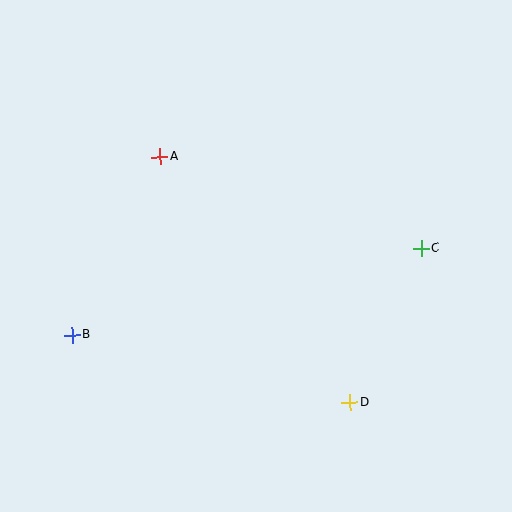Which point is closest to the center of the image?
Point A at (160, 157) is closest to the center.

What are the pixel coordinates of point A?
Point A is at (160, 157).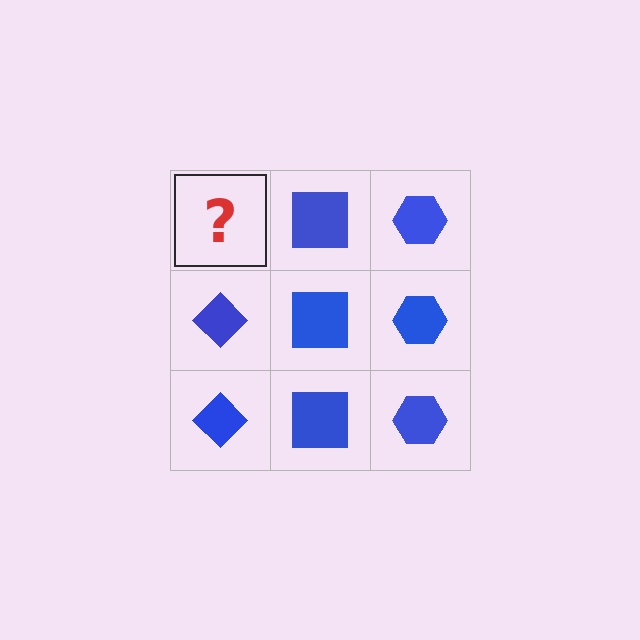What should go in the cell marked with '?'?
The missing cell should contain a blue diamond.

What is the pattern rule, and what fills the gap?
The rule is that each column has a consistent shape. The gap should be filled with a blue diamond.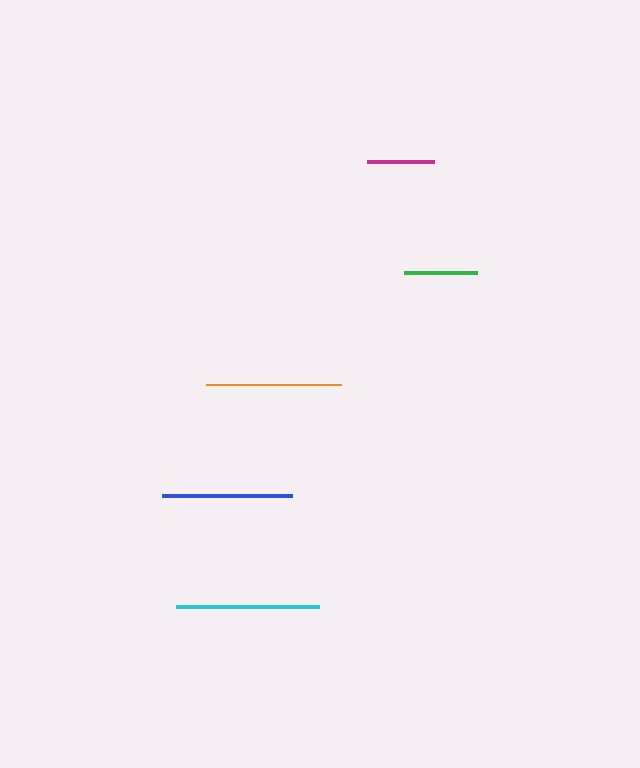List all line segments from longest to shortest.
From longest to shortest: cyan, orange, blue, green, magenta.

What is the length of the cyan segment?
The cyan segment is approximately 143 pixels long.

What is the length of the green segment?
The green segment is approximately 73 pixels long.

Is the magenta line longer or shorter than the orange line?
The orange line is longer than the magenta line.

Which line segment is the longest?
The cyan line is the longest at approximately 143 pixels.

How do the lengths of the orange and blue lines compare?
The orange and blue lines are approximately the same length.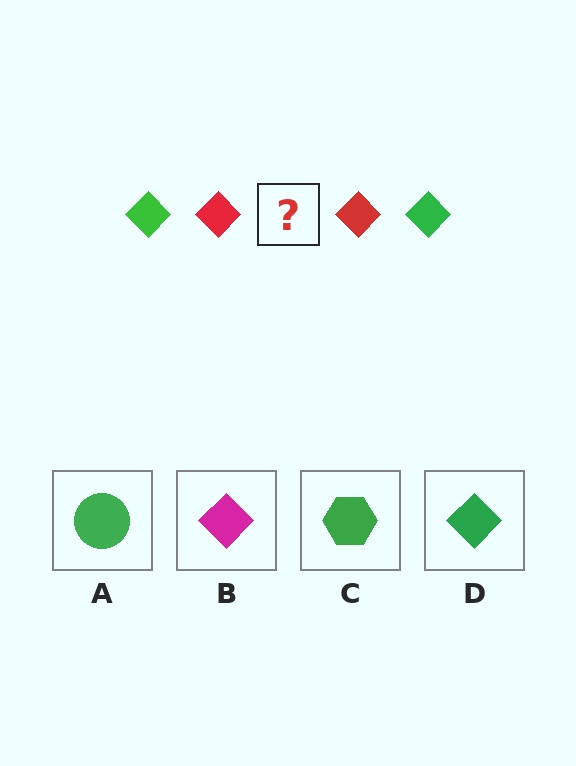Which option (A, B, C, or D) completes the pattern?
D.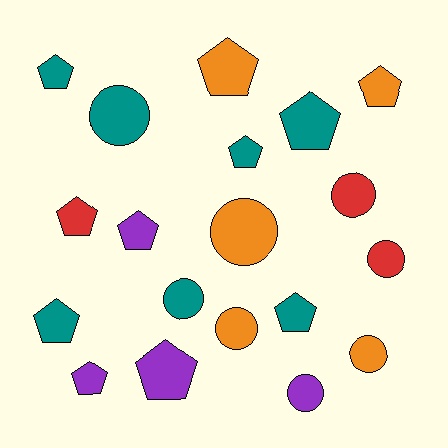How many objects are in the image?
There are 19 objects.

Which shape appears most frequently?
Pentagon, with 11 objects.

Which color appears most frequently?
Teal, with 7 objects.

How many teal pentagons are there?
There are 5 teal pentagons.